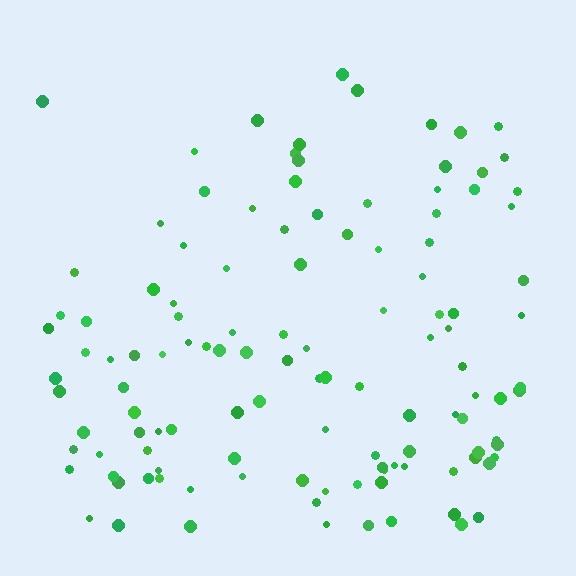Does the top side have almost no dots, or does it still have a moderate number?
Still a moderate number, just noticeably fewer than the bottom.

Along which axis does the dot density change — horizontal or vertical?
Vertical.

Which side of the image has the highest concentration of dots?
The bottom.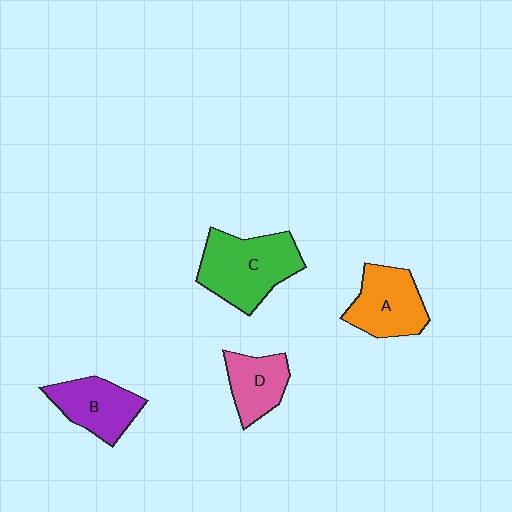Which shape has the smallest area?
Shape D (pink).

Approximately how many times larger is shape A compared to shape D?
Approximately 1.3 times.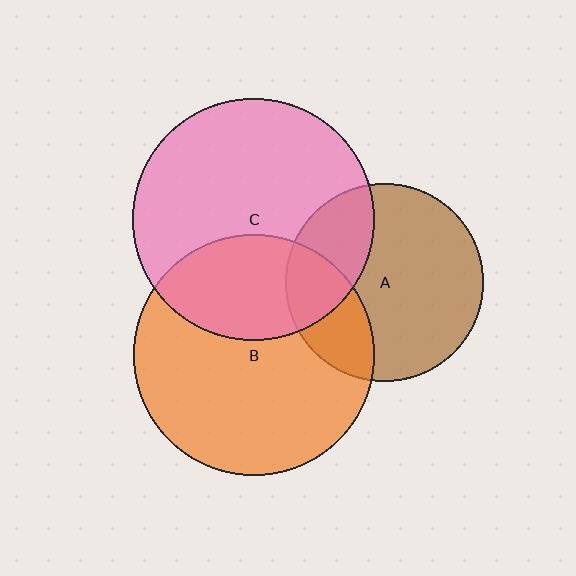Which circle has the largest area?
Circle C (pink).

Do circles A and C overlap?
Yes.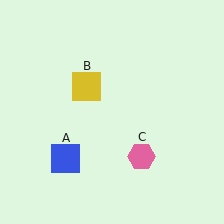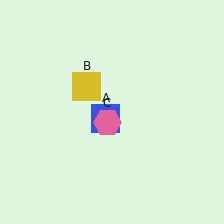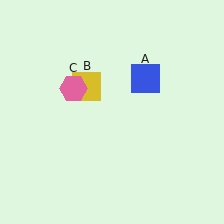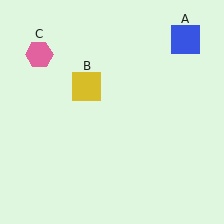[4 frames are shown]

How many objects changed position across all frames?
2 objects changed position: blue square (object A), pink hexagon (object C).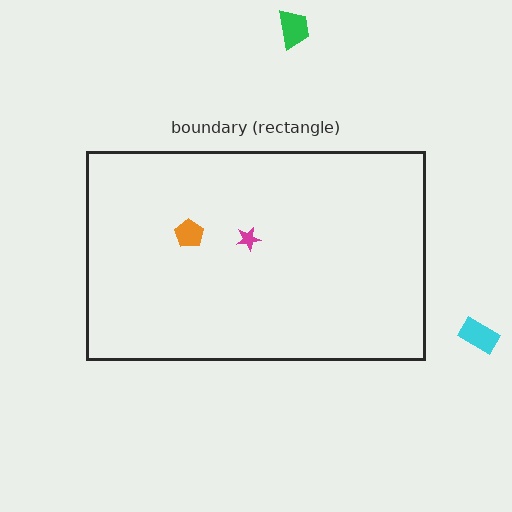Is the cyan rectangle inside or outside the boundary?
Outside.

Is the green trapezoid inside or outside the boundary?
Outside.